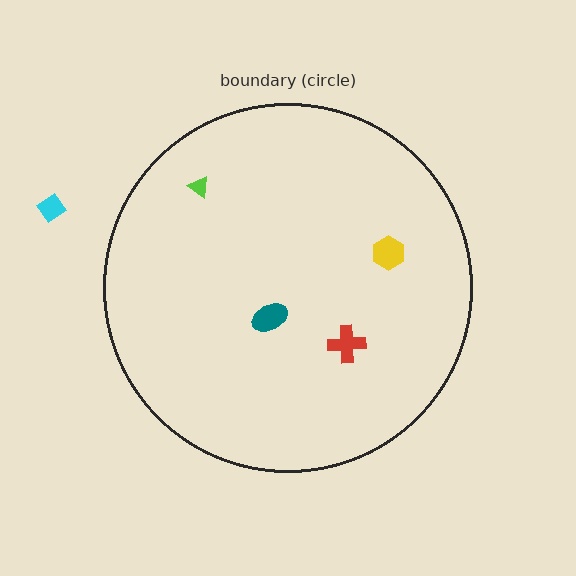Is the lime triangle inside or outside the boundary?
Inside.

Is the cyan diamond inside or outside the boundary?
Outside.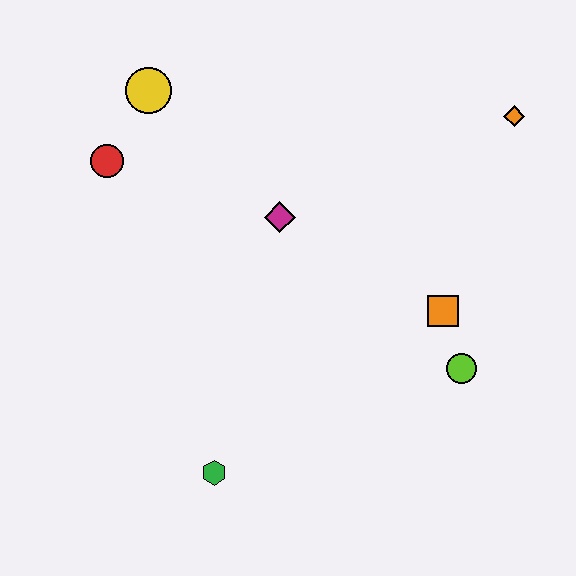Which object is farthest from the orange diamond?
The green hexagon is farthest from the orange diamond.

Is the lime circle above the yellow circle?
No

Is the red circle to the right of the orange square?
No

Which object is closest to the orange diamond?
The orange square is closest to the orange diamond.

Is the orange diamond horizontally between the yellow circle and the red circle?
No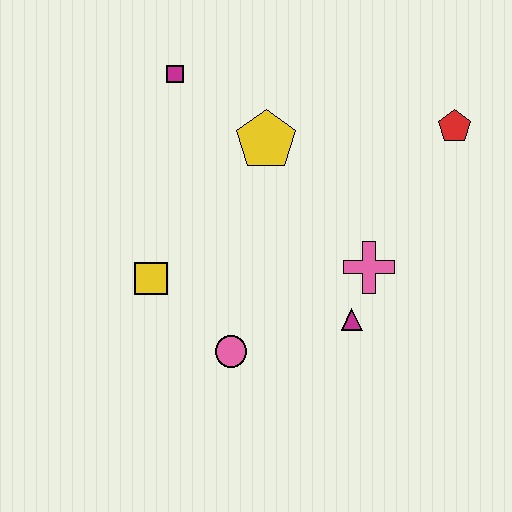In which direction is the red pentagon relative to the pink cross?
The red pentagon is above the pink cross.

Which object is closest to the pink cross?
The magenta triangle is closest to the pink cross.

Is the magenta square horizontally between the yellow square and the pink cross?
Yes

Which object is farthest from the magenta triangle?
The magenta square is farthest from the magenta triangle.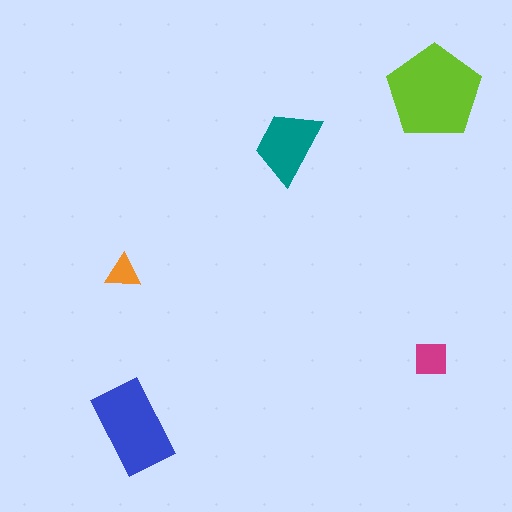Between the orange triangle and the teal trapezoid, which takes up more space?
The teal trapezoid.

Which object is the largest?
The lime pentagon.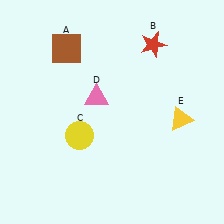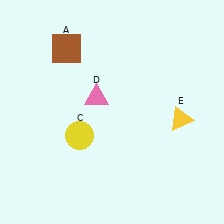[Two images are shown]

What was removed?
The red star (B) was removed in Image 2.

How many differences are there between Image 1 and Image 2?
There is 1 difference between the two images.